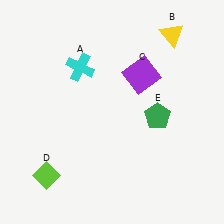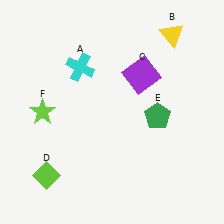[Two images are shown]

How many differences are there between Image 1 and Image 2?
There is 1 difference between the two images.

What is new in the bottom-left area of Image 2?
A lime star (F) was added in the bottom-left area of Image 2.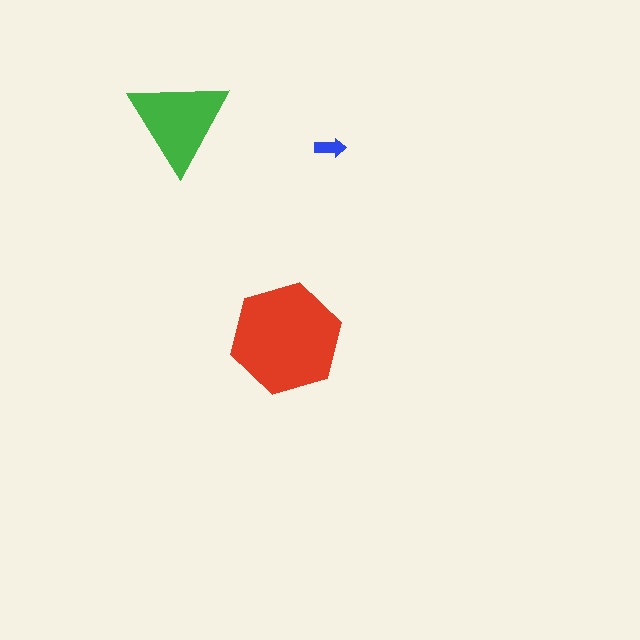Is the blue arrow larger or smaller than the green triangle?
Smaller.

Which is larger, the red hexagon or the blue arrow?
The red hexagon.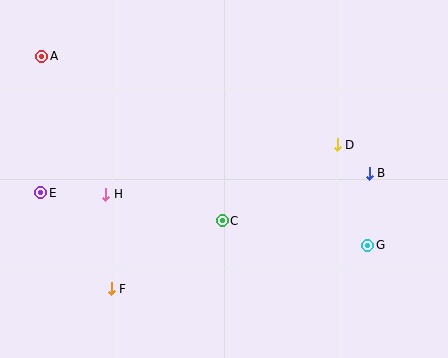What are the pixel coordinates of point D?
Point D is at (337, 145).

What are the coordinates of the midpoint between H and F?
The midpoint between H and F is at (109, 241).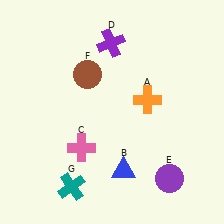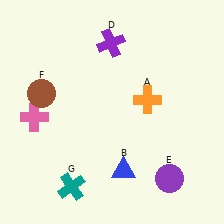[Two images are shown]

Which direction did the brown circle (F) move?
The brown circle (F) moved left.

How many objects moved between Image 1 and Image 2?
2 objects moved between the two images.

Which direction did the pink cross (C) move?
The pink cross (C) moved left.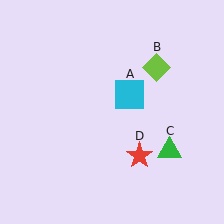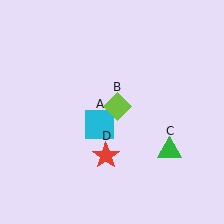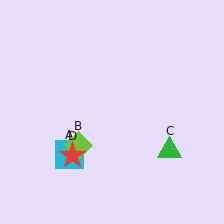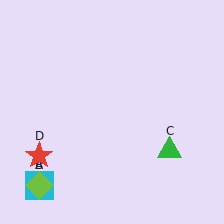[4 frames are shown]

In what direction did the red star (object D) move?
The red star (object D) moved left.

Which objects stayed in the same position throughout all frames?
Green triangle (object C) remained stationary.